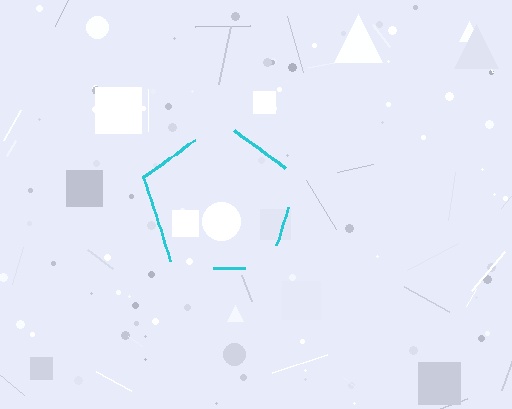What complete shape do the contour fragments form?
The contour fragments form a pentagon.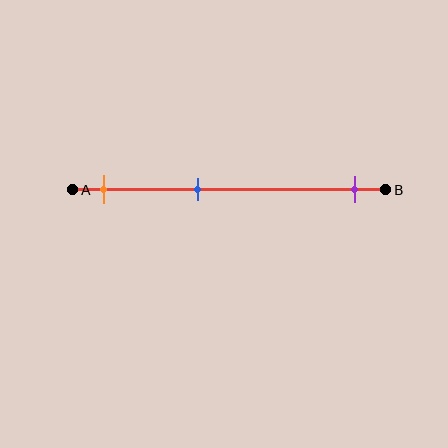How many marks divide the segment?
There are 3 marks dividing the segment.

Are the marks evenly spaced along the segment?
No, the marks are not evenly spaced.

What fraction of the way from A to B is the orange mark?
The orange mark is approximately 10% (0.1) of the way from A to B.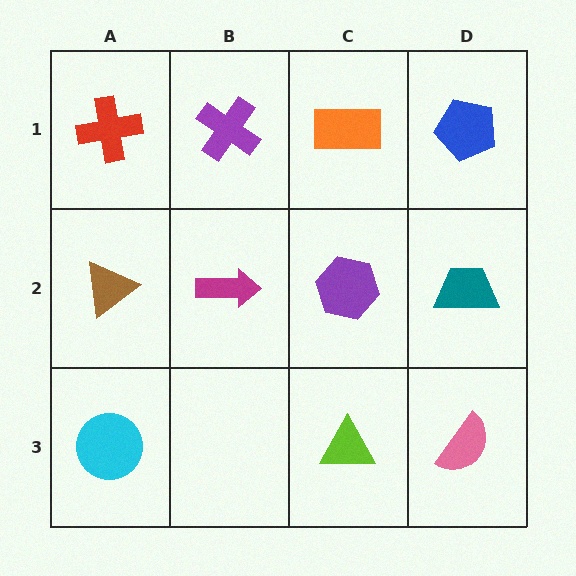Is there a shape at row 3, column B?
No, that cell is empty.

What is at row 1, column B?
A purple cross.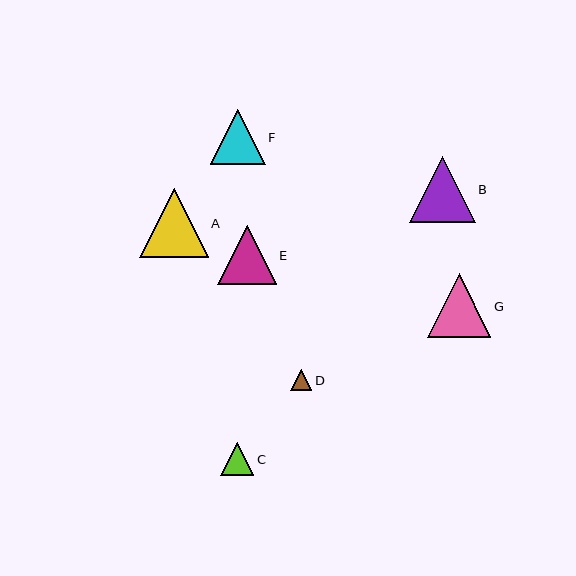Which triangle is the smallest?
Triangle D is the smallest with a size of approximately 21 pixels.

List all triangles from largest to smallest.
From largest to smallest: A, B, G, E, F, C, D.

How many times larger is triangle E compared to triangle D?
Triangle E is approximately 2.7 times the size of triangle D.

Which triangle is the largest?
Triangle A is the largest with a size of approximately 69 pixels.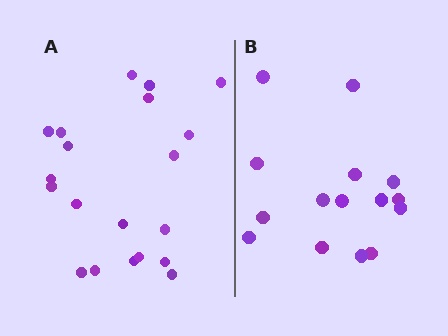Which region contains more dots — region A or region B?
Region A (the left region) has more dots.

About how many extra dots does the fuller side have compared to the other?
Region A has about 5 more dots than region B.